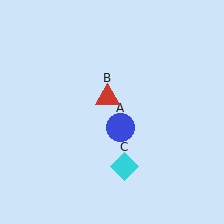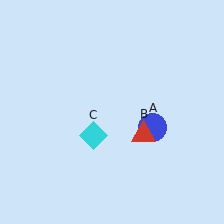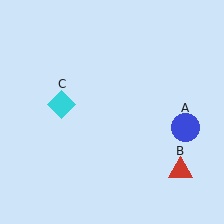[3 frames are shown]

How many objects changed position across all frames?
3 objects changed position: blue circle (object A), red triangle (object B), cyan diamond (object C).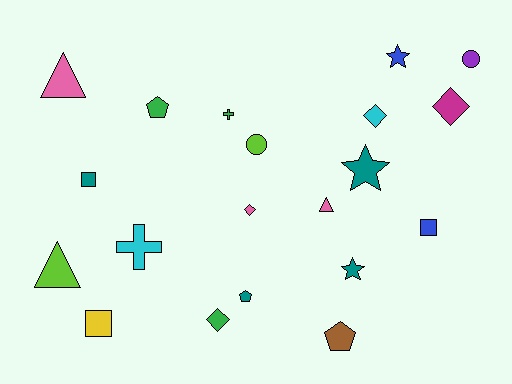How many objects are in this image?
There are 20 objects.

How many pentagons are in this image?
There are 3 pentagons.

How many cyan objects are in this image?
There are 2 cyan objects.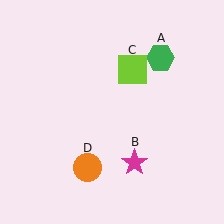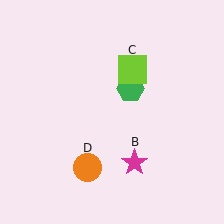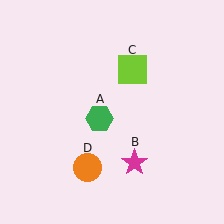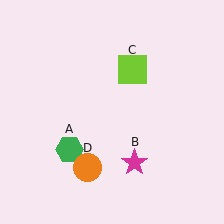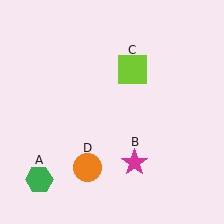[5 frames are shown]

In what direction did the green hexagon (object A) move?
The green hexagon (object A) moved down and to the left.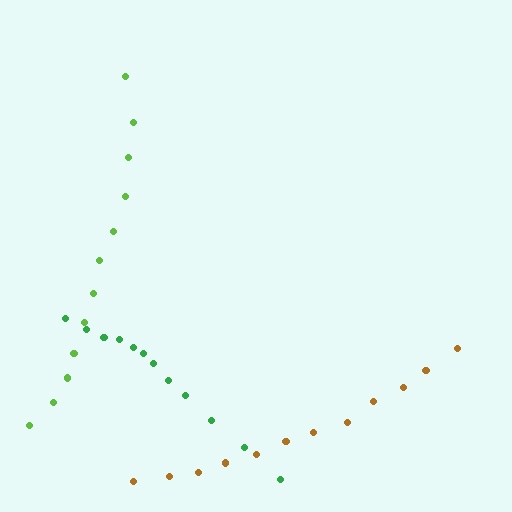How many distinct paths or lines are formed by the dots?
There are 3 distinct paths.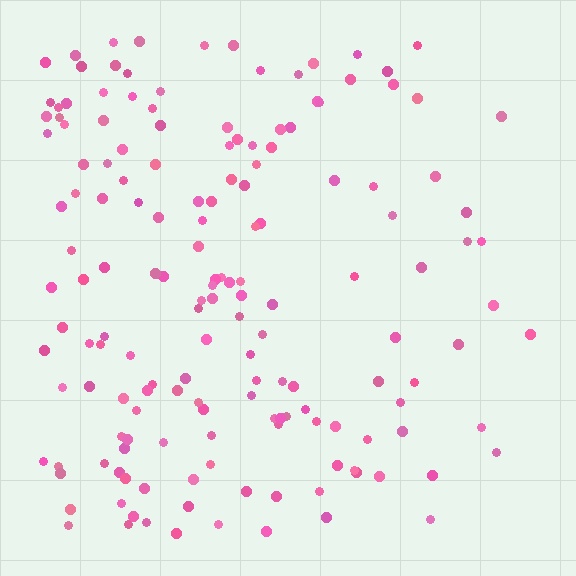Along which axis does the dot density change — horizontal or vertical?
Horizontal.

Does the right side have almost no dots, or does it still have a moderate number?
Still a moderate number, just noticeably fewer than the left.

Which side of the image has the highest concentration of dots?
The left.